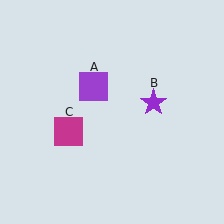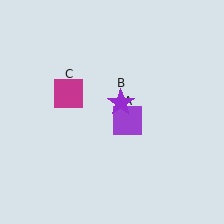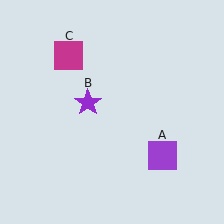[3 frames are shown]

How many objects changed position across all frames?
3 objects changed position: purple square (object A), purple star (object B), magenta square (object C).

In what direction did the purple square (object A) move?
The purple square (object A) moved down and to the right.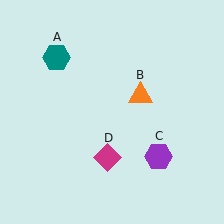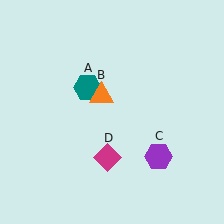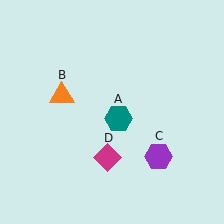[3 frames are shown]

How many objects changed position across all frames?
2 objects changed position: teal hexagon (object A), orange triangle (object B).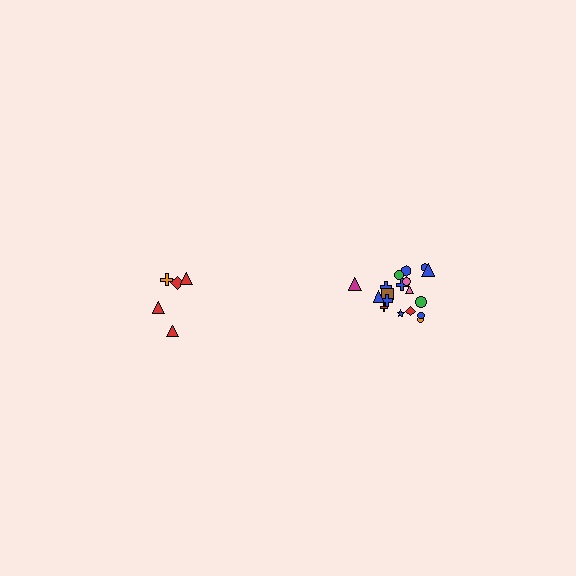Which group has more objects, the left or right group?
The right group.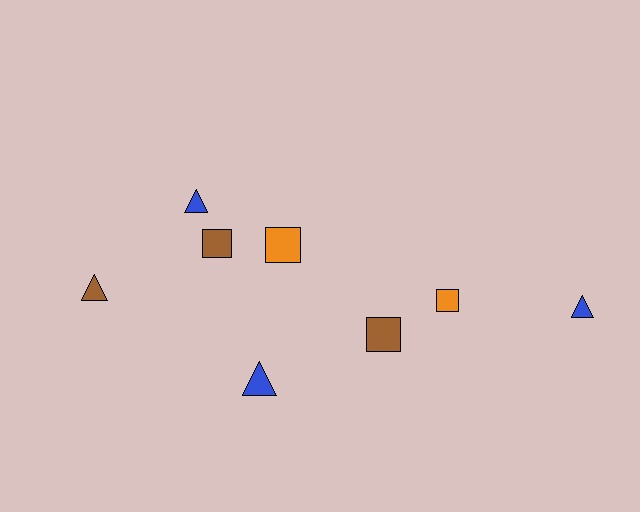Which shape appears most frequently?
Triangle, with 4 objects.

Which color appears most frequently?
Brown, with 3 objects.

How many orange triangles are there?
There are no orange triangles.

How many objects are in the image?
There are 8 objects.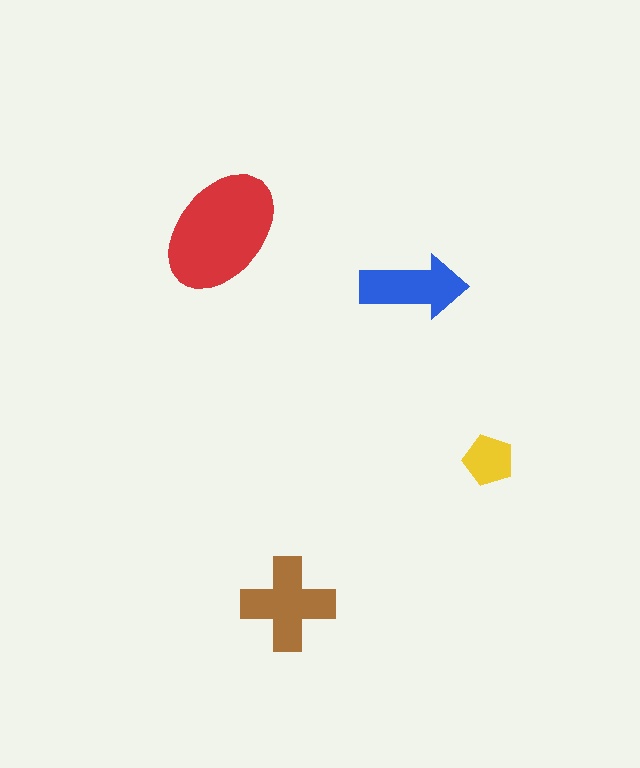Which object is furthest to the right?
The yellow pentagon is rightmost.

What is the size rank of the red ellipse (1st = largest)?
1st.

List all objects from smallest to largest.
The yellow pentagon, the blue arrow, the brown cross, the red ellipse.